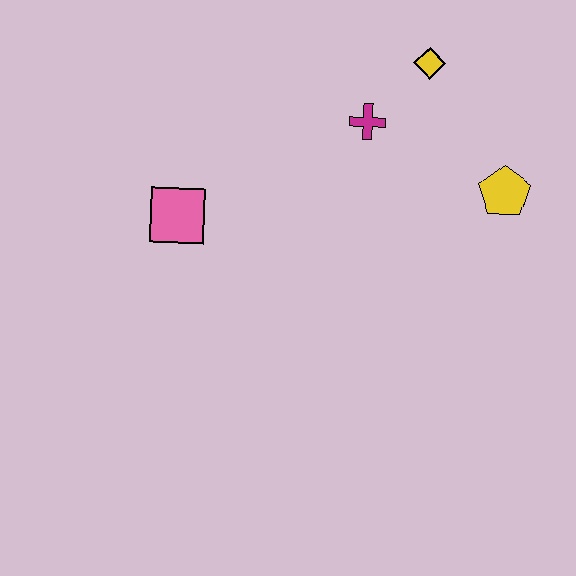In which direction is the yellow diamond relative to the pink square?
The yellow diamond is to the right of the pink square.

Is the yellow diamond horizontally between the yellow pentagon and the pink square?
Yes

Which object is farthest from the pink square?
The yellow pentagon is farthest from the pink square.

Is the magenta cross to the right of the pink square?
Yes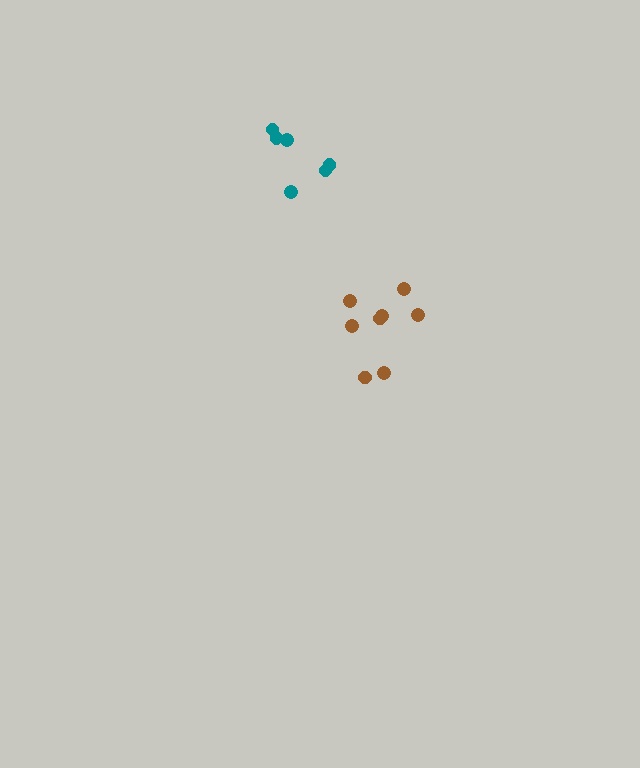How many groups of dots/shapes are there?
There are 2 groups.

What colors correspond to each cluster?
The clusters are colored: teal, brown.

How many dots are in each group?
Group 1: 6 dots, Group 2: 8 dots (14 total).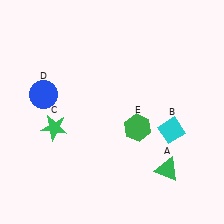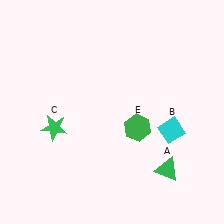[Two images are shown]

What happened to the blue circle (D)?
The blue circle (D) was removed in Image 2. It was in the top-left area of Image 1.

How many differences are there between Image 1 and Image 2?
There is 1 difference between the two images.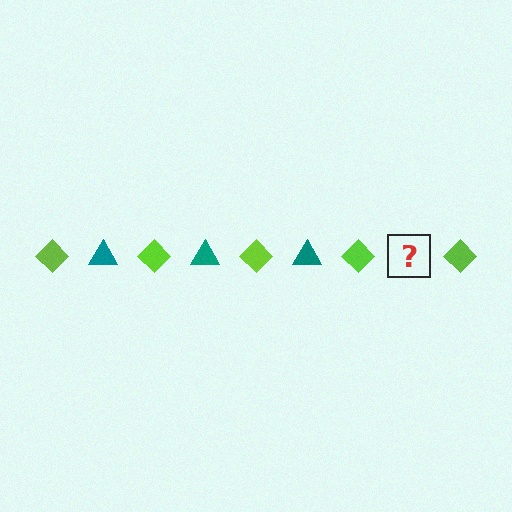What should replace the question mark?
The question mark should be replaced with a teal triangle.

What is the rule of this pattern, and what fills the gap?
The rule is that the pattern alternates between lime diamond and teal triangle. The gap should be filled with a teal triangle.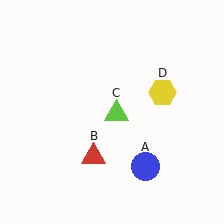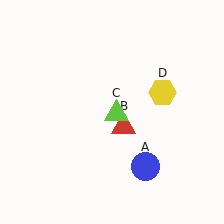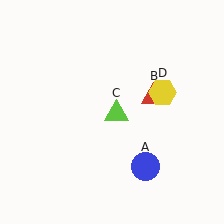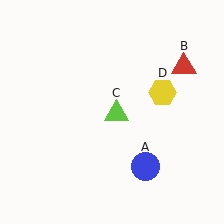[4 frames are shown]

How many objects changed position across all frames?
1 object changed position: red triangle (object B).